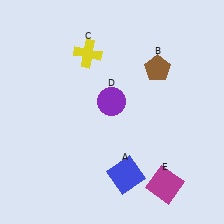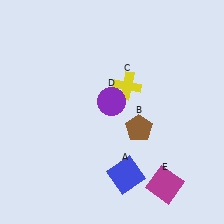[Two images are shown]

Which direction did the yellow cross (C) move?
The yellow cross (C) moved right.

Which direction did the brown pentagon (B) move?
The brown pentagon (B) moved down.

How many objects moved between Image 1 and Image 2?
2 objects moved between the two images.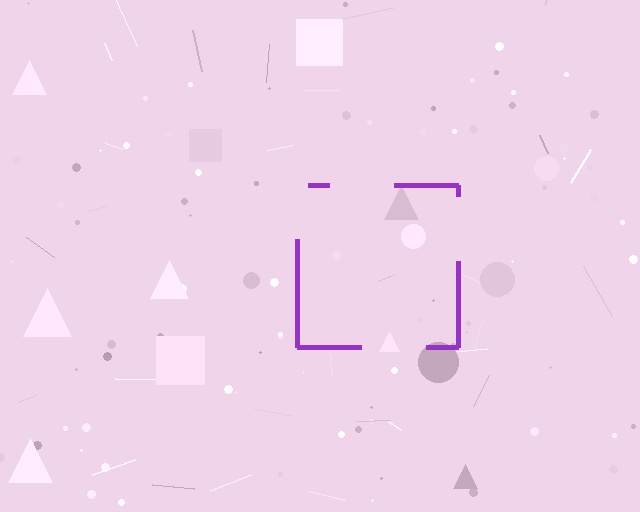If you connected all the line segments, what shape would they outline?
They would outline a square.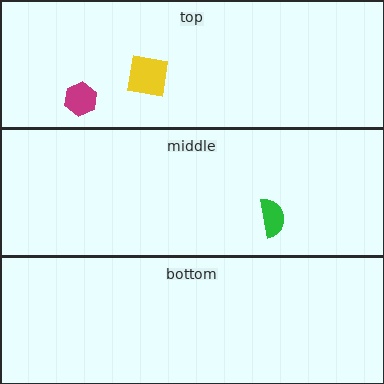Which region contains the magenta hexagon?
The top region.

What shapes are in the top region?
The yellow square, the magenta hexagon.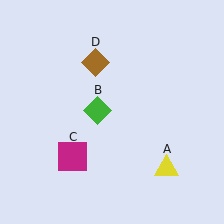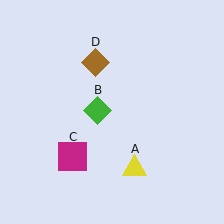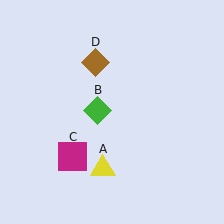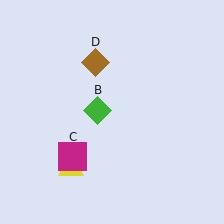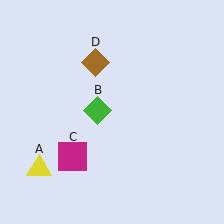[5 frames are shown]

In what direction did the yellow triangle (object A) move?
The yellow triangle (object A) moved left.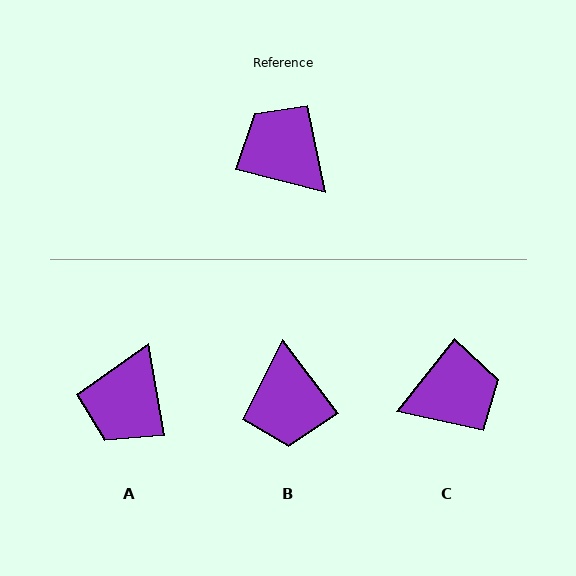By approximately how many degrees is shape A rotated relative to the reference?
Approximately 114 degrees counter-clockwise.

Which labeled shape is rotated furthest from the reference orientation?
B, about 142 degrees away.